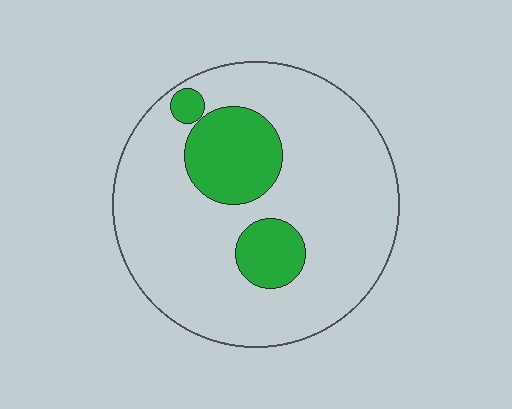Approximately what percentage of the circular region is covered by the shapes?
Approximately 20%.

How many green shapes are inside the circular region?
3.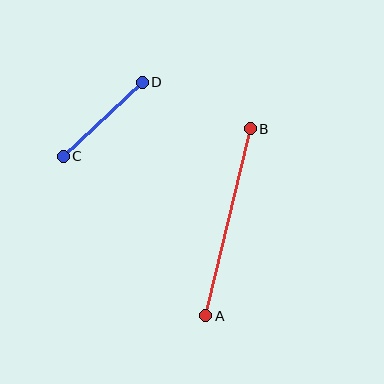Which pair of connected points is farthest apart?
Points A and B are farthest apart.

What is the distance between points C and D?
The distance is approximately 108 pixels.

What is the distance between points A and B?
The distance is approximately 192 pixels.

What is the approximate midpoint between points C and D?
The midpoint is at approximately (103, 119) pixels.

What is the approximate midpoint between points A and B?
The midpoint is at approximately (228, 222) pixels.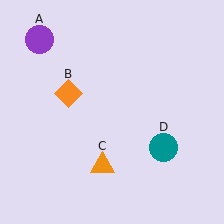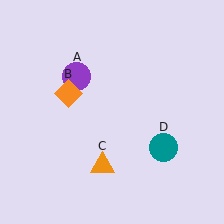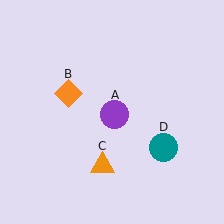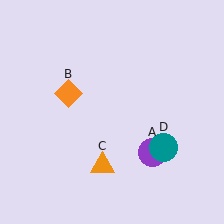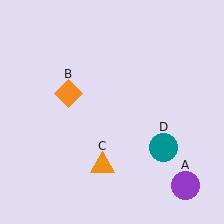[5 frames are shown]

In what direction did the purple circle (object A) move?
The purple circle (object A) moved down and to the right.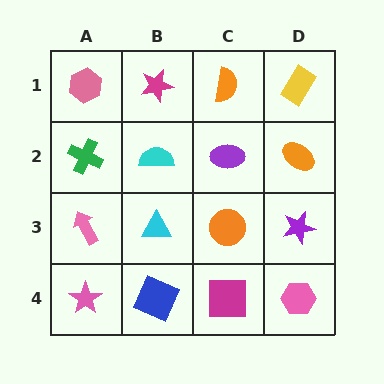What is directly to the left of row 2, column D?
A purple ellipse.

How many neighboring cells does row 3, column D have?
3.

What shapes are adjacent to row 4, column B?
A cyan triangle (row 3, column B), a pink star (row 4, column A), a magenta square (row 4, column C).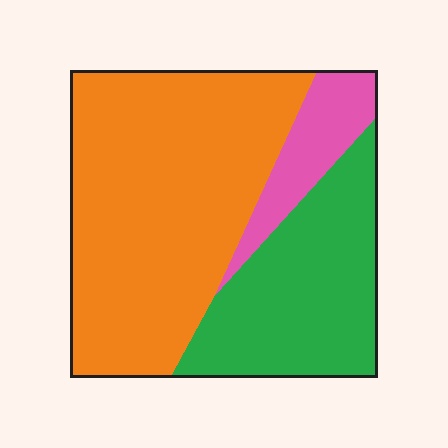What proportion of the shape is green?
Green takes up about one third (1/3) of the shape.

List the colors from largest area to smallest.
From largest to smallest: orange, green, pink.